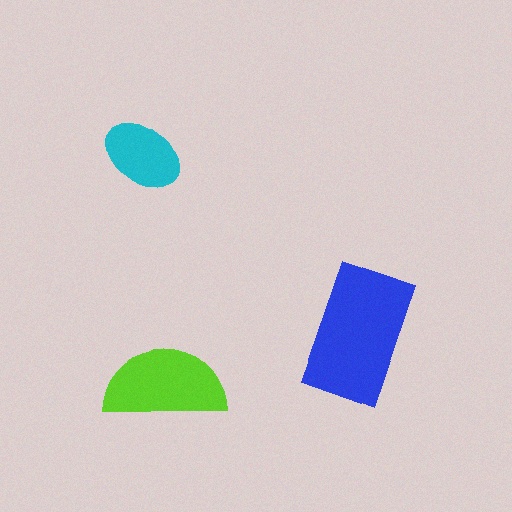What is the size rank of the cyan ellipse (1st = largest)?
3rd.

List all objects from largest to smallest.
The blue rectangle, the lime semicircle, the cyan ellipse.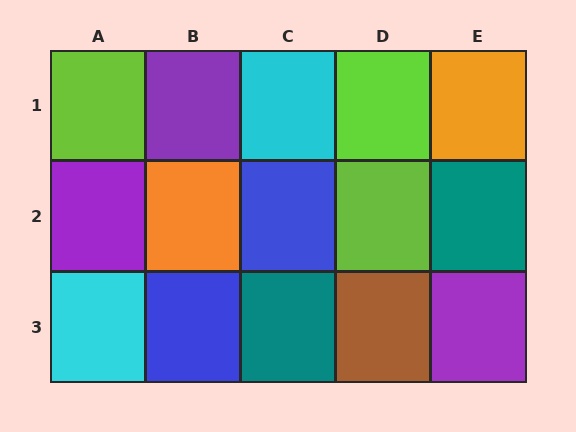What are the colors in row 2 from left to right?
Purple, orange, blue, lime, teal.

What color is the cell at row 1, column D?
Lime.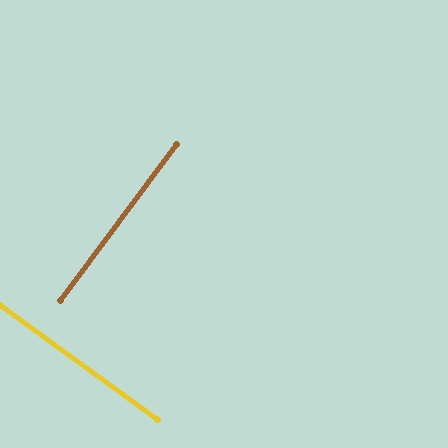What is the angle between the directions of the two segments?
Approximately 89 degrees.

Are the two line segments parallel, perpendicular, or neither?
Perpendicular — they meet at approximately 89°.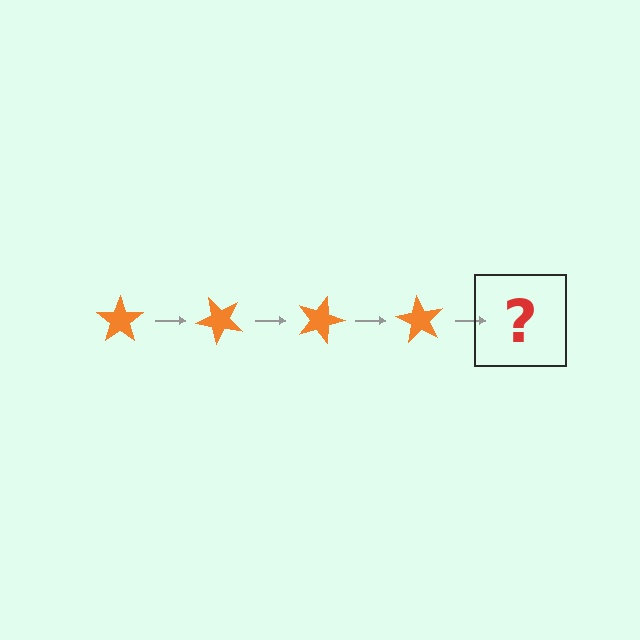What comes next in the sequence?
The next element should be an orange star rotated 180 degrees.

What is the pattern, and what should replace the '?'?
The pattern is that the star rotates 45 degrees each step. The '?' should be an orange star rotated 180 degrees.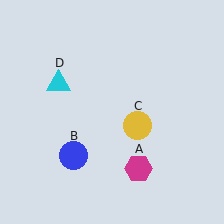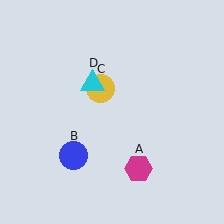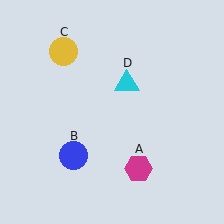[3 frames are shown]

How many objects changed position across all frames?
2 objects changed position: yellow circle (object C), cyan triangle (object D).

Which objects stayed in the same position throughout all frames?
Magenta hexagon (object A) and blue circle (object B) remained stationary.